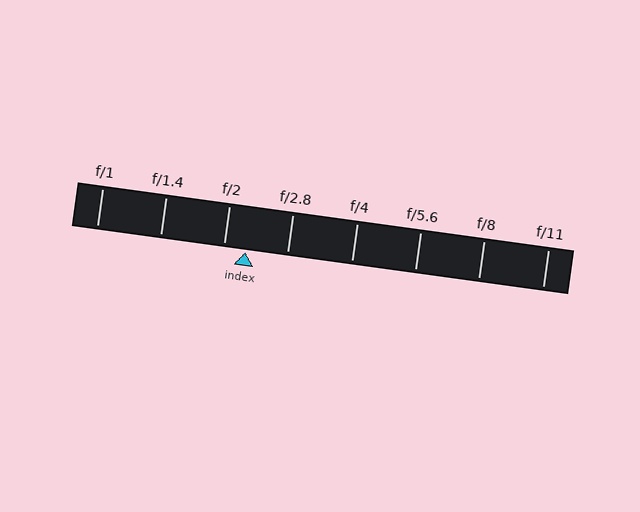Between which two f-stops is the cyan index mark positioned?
The index mark is between f/2 and f/2.8.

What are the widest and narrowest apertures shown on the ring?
The widest aperture shown is f/1 and the narrowest is f/11.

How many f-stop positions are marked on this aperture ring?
There are 8 f-stop positions marked.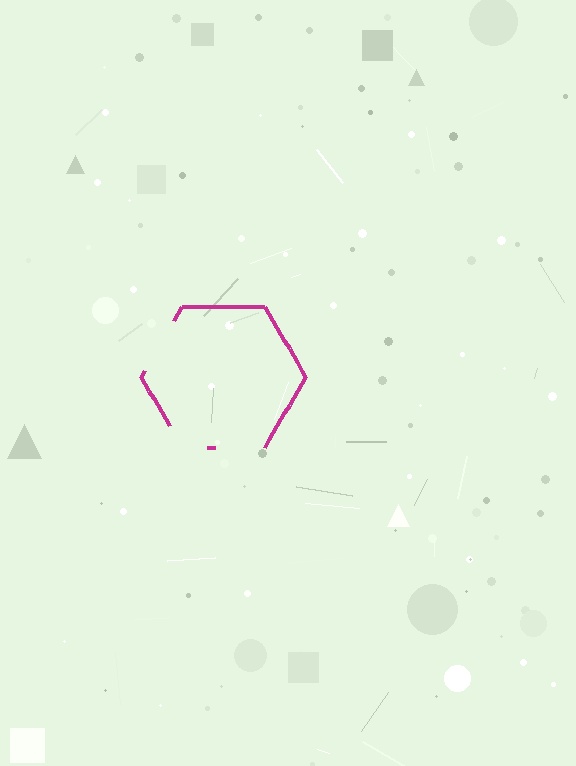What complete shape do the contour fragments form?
The contour fragments form a hexagon.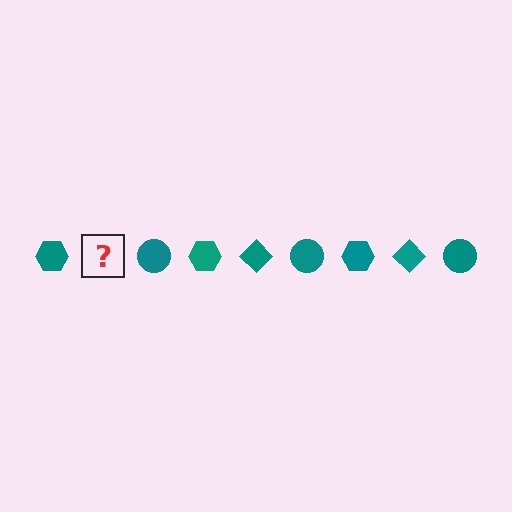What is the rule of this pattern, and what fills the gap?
The rule is that the pattern cycles through hexagon, diamond, circle shapes in teal. The gap should be filled with a teal diamond.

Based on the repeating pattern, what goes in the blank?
The blank should be a teal diamond.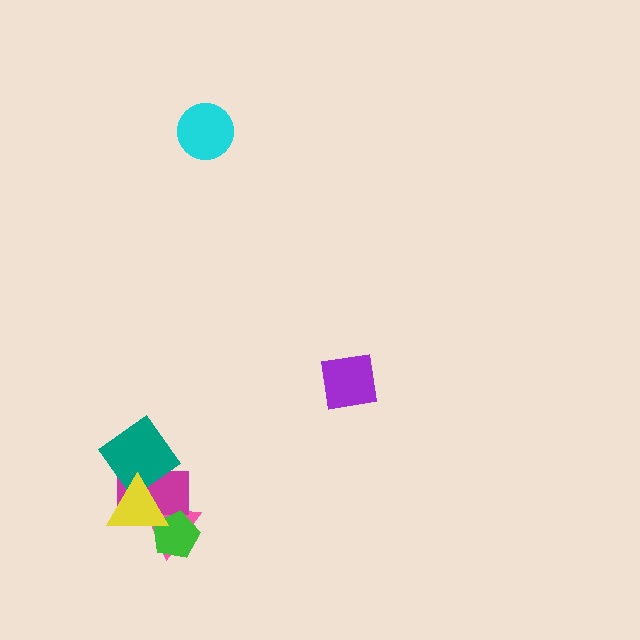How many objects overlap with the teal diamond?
2 objects overlap with the teal diamond.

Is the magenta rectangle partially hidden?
Yes, it is partially covered by another shape.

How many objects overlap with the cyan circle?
0 objects overlap with the cyan circle.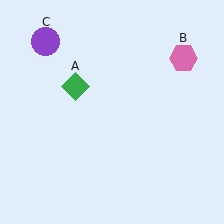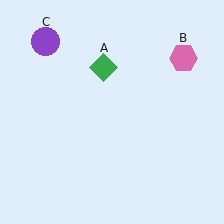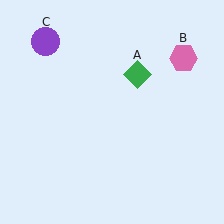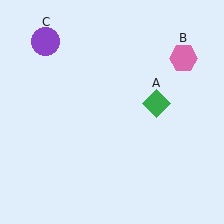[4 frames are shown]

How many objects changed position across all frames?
1 object changed position: green diamond (object A).